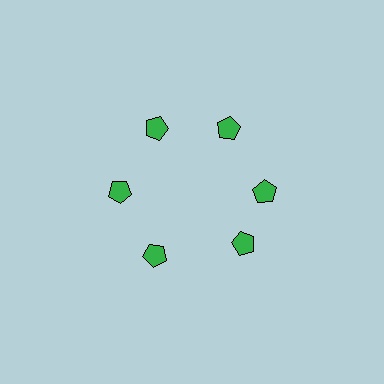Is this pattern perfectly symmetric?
No. The 6 green pentagons are arranged in a ring, but one element near the 5 o'clock position is rotated out of alignment along the ring, breaking the 6-fold rotational symmetry.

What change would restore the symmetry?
The symmetry would be restored by rotating it back into even spacing with its neighbors so that all 6 pentagons sit at equal angles and equal distance from the center.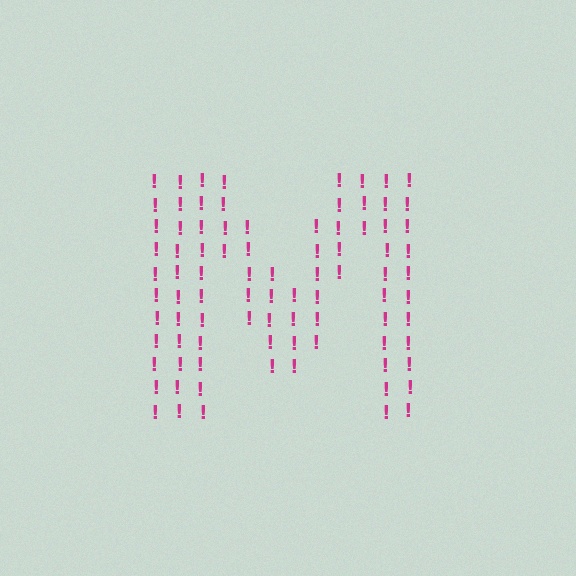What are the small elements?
The small elements are exclamation marks.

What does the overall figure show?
The overall figure shows the letter M.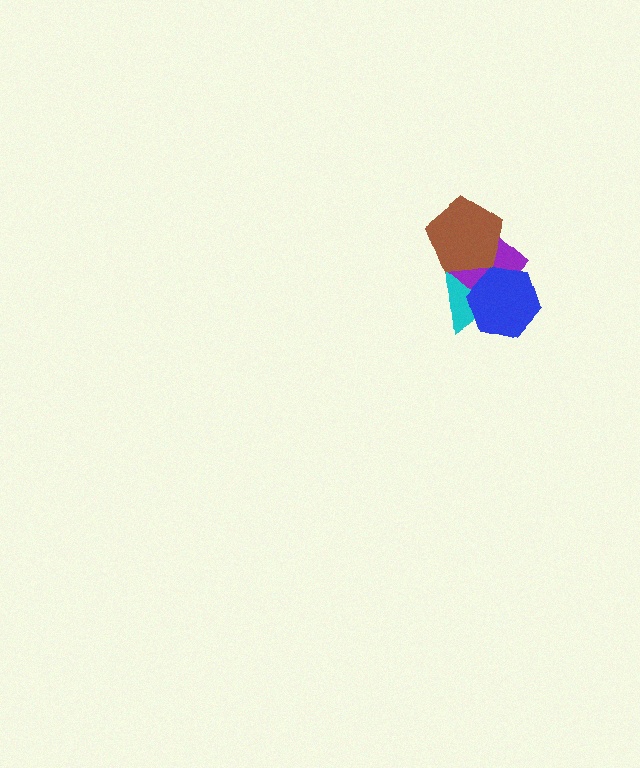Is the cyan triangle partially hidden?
Yes, it is partially covered by another shape.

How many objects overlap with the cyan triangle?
3 objects overlap with the cyan triangle.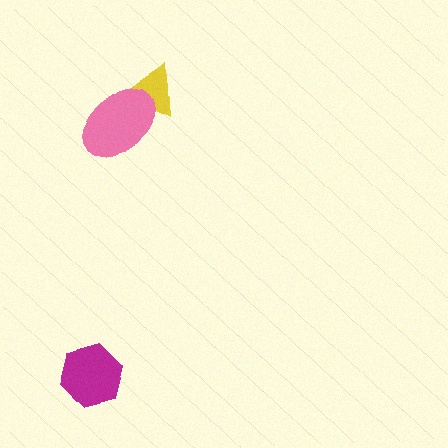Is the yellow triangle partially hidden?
Yes, it is partially covered by another shape.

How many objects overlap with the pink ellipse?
1 object overlaps with the pink ellipse.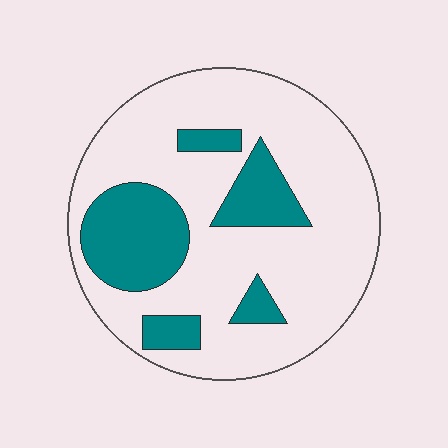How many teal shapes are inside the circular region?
5.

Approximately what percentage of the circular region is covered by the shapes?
Approximately 25%.